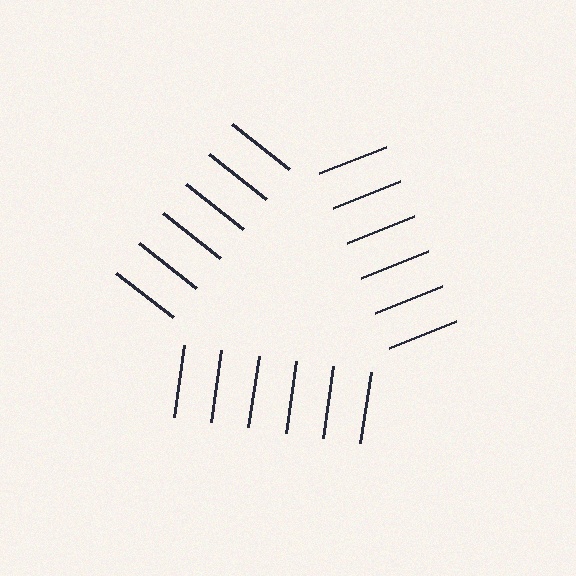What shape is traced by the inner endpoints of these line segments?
An illusory triangle — the line segments terminate on its edges but no continuous stroke is drawn.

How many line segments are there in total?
18 — 6 along each of the 3 edges.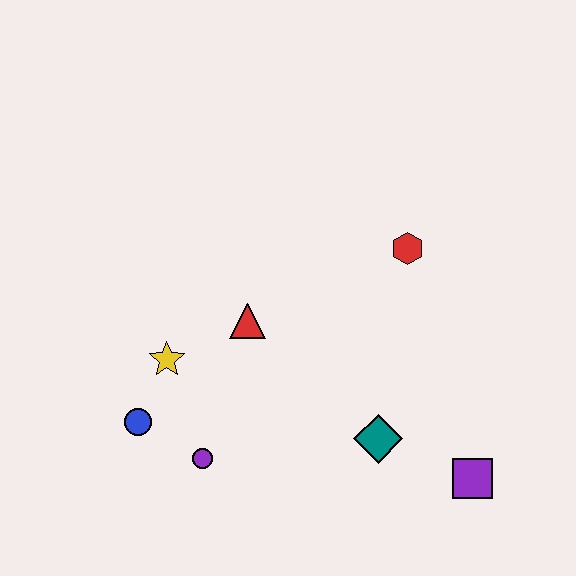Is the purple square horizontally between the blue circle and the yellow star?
No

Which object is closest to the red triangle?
The yellow star is closest to the red triangle.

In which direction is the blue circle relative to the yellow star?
The blue circle is below the yellow star.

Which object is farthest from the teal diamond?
The blue circle is farthest from the teal diamond.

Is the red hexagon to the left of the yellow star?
No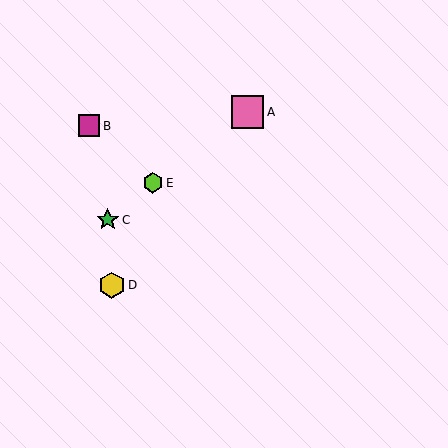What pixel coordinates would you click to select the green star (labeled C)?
Click at (108, 220) to select the green star C.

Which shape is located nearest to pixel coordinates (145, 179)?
The lime hexagon (labeled E) at (153, 183) is nearest to that location.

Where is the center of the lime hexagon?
The center of the lime hexagon is at (153, 183).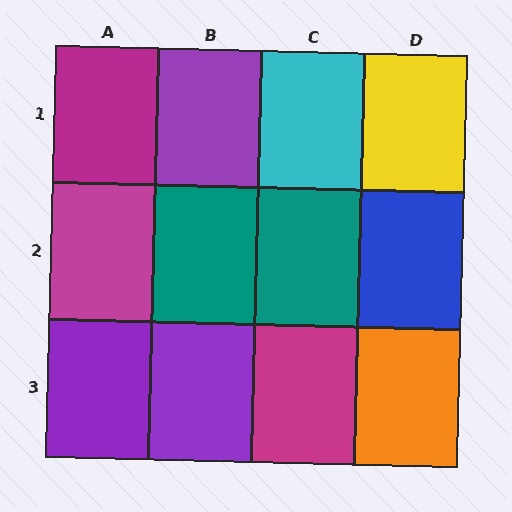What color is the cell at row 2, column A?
Magenta.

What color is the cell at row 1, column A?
Magenta.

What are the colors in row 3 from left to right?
Purple, purple, magenta, orange.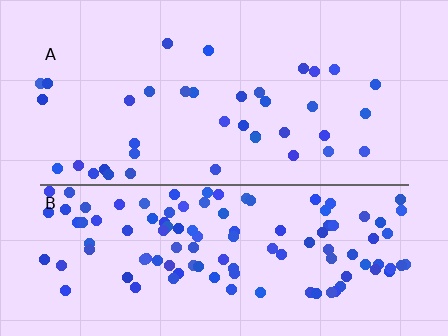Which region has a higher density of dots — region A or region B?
B (the bottom).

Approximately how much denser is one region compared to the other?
Approximately 3.0× — region B over region A.